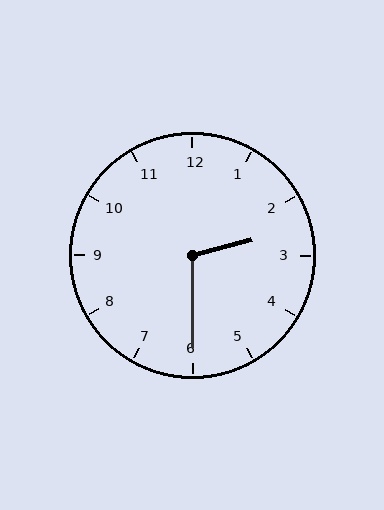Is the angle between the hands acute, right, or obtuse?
It is obtuse.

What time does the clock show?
2:30.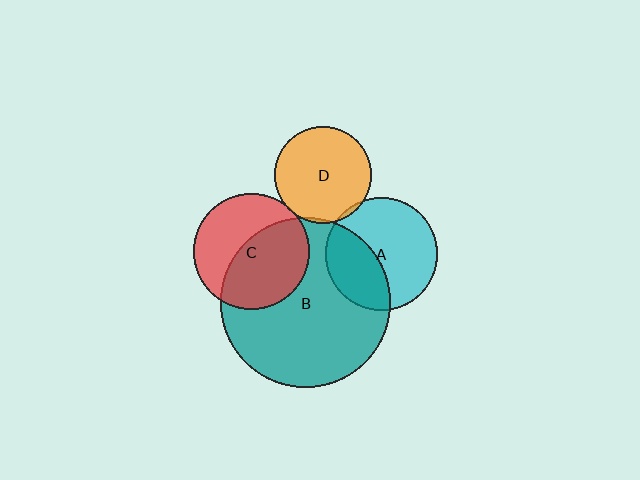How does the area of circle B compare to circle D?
Approximately 3.1 times.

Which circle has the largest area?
Circle B (teal).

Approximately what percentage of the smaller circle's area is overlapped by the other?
Approximately 40%.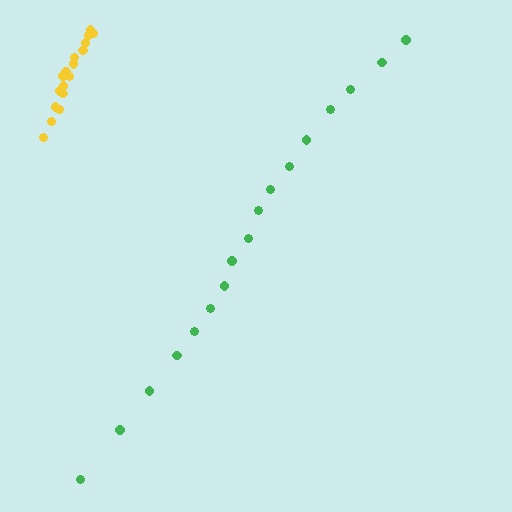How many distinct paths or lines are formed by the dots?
There are 2 distinct paths.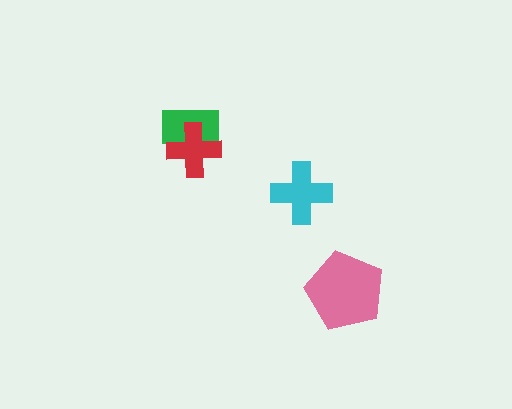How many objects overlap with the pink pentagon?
0 objects overlap with the pink pentagon.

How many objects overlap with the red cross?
1 object overlaps with the red cross.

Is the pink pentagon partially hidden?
No, no other shape covers it.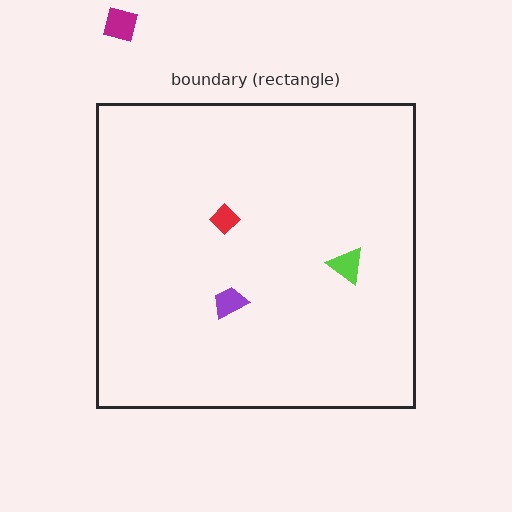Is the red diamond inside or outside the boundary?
Inside.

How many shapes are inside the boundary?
3 inside, 1 outside.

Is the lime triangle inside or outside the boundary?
Inside.